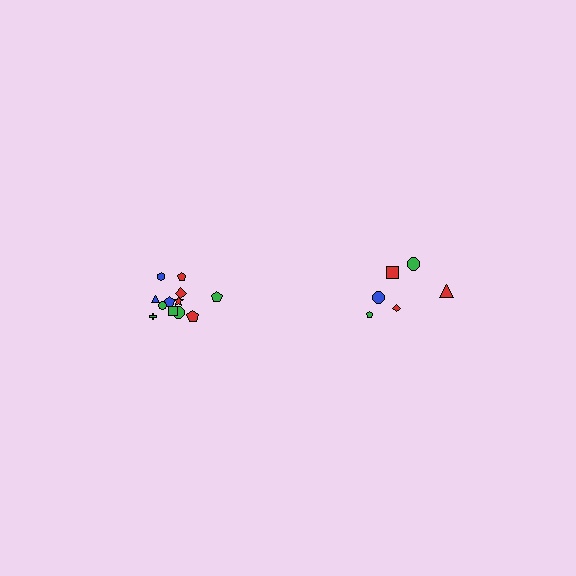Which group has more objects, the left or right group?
The left group.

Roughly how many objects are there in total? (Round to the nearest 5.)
Roughly 20 objects in total.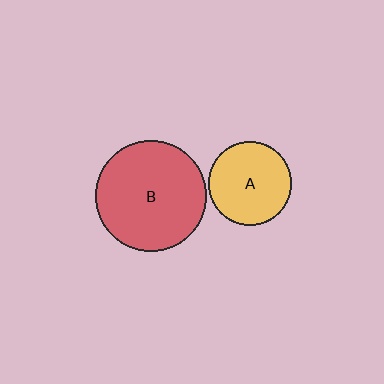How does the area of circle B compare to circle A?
Approximately 1.8 times.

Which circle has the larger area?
Circle B (red).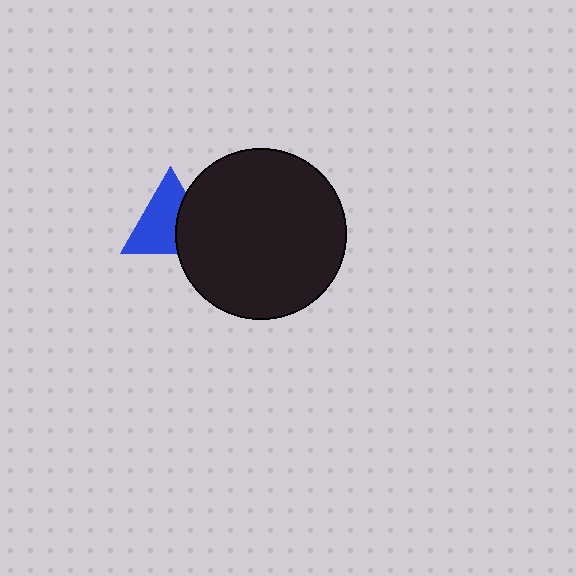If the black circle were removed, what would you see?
You would see the complete blue triangle.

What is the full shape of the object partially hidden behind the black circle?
The partially hidden object is a blue triangle.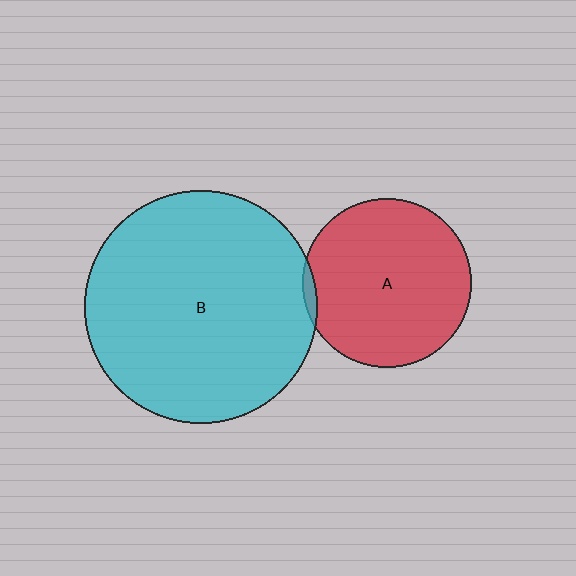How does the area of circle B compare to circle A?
Approximately 1.9 times.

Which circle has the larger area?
Circle B (cyan).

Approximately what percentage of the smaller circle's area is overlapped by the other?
Approximately 5%.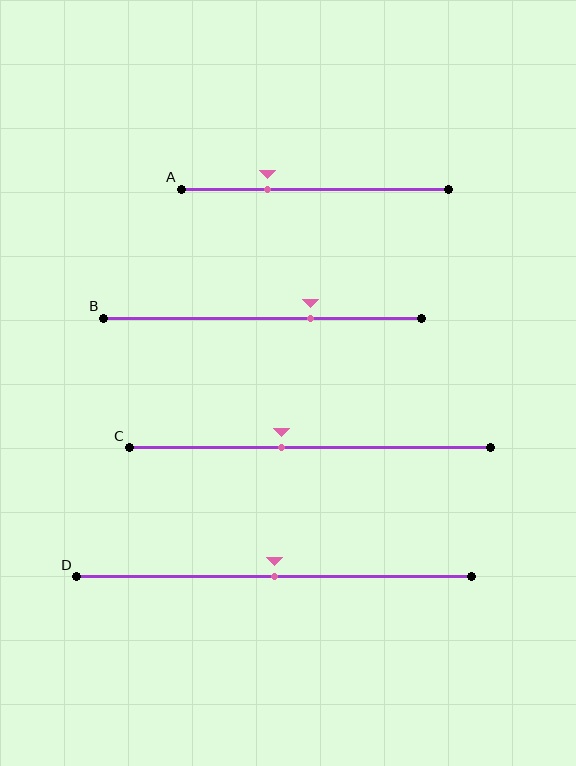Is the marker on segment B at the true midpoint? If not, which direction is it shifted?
No, the marker on segment B is shifted to the right by about 15% of the segment length.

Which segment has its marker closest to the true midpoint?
Segment D has its marker closest to the true midpoint.